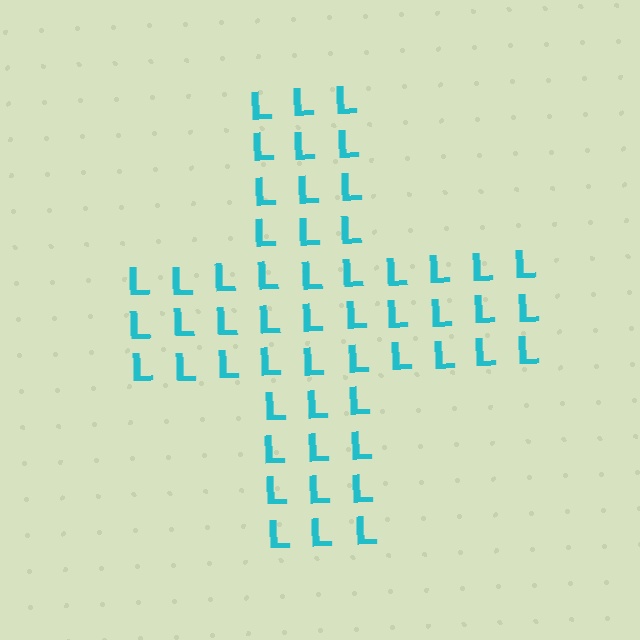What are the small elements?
The small elements are letter L's.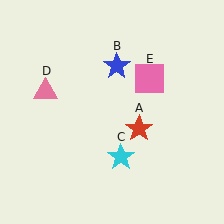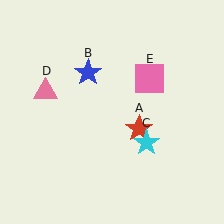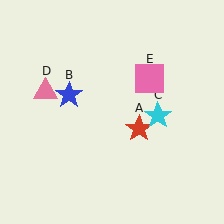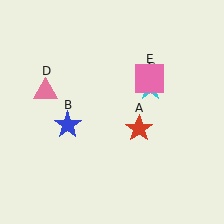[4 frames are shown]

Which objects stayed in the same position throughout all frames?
Red star (object A) and pink triangle (object D) and pink square (object E) remained stationary.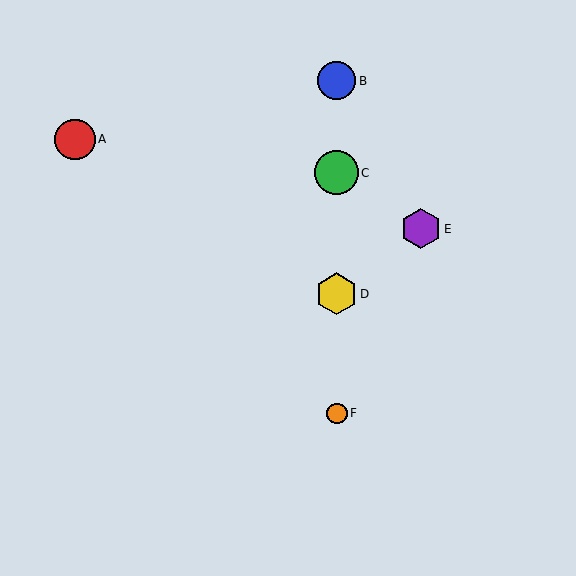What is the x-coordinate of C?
Object C is at x≈337.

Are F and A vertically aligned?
No, F is at x≈337 and A is at x≈75.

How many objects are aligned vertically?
4 objects (B, C, D, F) are aligned vertically.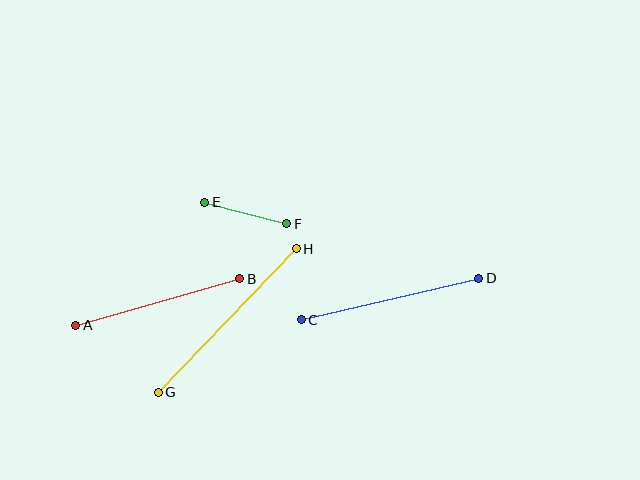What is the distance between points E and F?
The distance is approximately 85 pixels.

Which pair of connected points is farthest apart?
Points G and H are farthest apart.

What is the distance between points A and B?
The distance is approximately 170 pixels.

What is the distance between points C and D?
The distance is approximately 182 pixels.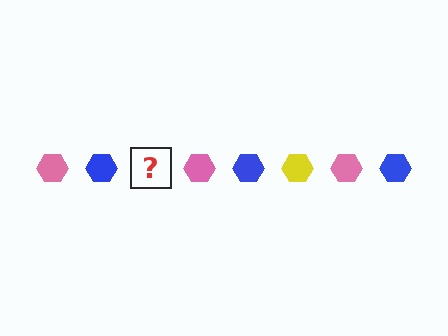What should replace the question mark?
The question mark should be replaced with a yellow hexagon.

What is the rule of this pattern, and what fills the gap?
The rule is that the pattern cycles through pink, blue, yellow hexagons. The gap should be filled with a yellow hexagon.